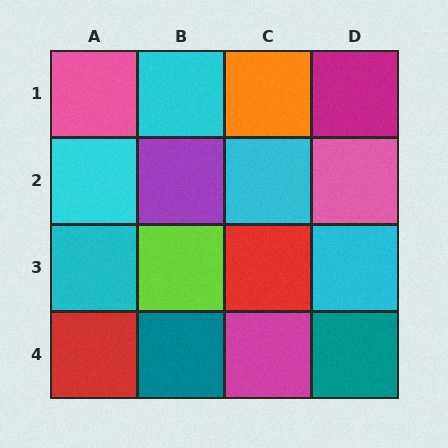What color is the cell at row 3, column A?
Cyan.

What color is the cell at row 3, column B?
Lime.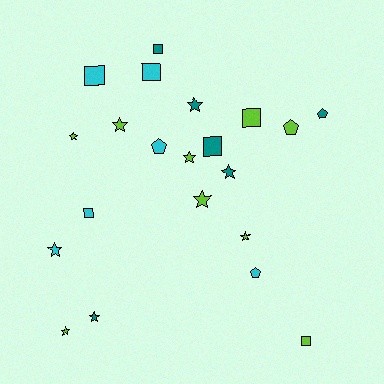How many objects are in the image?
There are 21 objects.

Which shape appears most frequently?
Star, with 10 objects.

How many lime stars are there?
There are 6 lime stars.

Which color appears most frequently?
Lime, with 9 objects.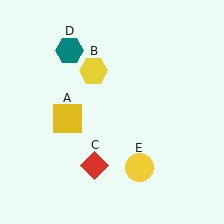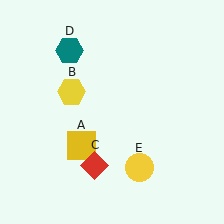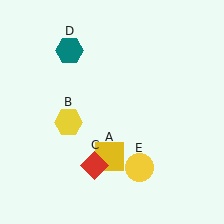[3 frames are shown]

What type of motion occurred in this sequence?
The yellow square (object A), yellow hexagon (object B) rotated counterclockwise around the center of the scene.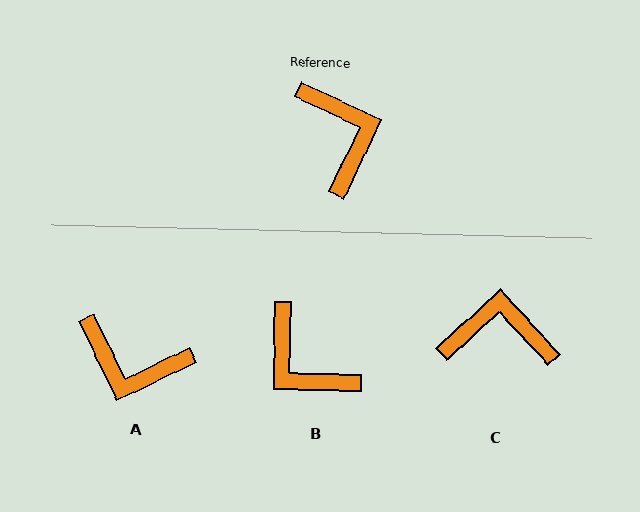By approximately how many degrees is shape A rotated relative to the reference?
Approximately 129 degrees clockwise.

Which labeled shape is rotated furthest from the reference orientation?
B, about 156 degrees away.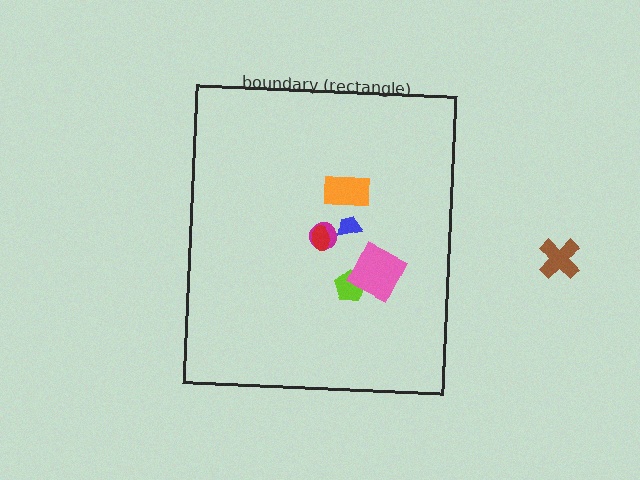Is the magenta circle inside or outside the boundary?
Inside.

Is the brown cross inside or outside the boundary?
Outside.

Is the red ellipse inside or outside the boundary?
Inside.